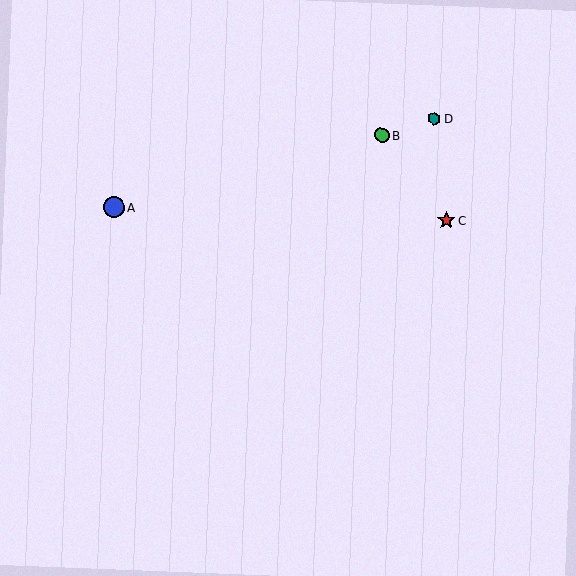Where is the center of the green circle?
The center of the green circle is at (382, 135).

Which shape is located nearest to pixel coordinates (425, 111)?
The teal hexagon (labeled D) at (434, 119) is nearest to that location.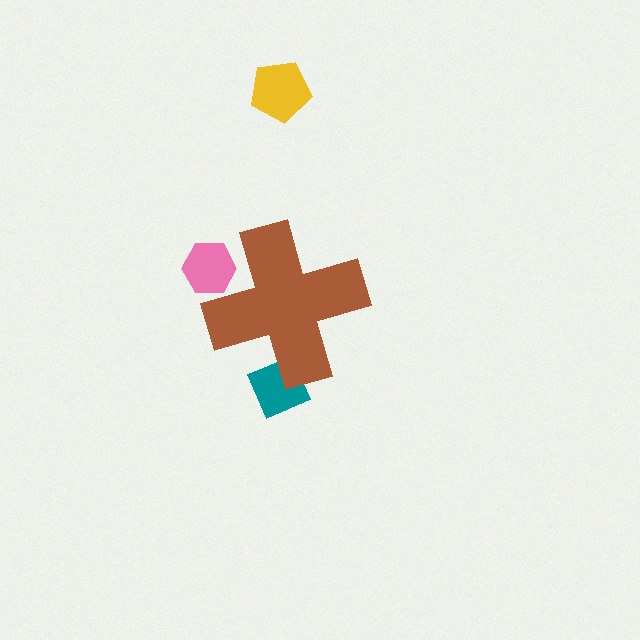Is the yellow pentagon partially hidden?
No, the yellow pentagon is fully visible.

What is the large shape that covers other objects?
A brown cross.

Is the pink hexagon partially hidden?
Yes, the pink hexagon is partially hidden behind the brown cross.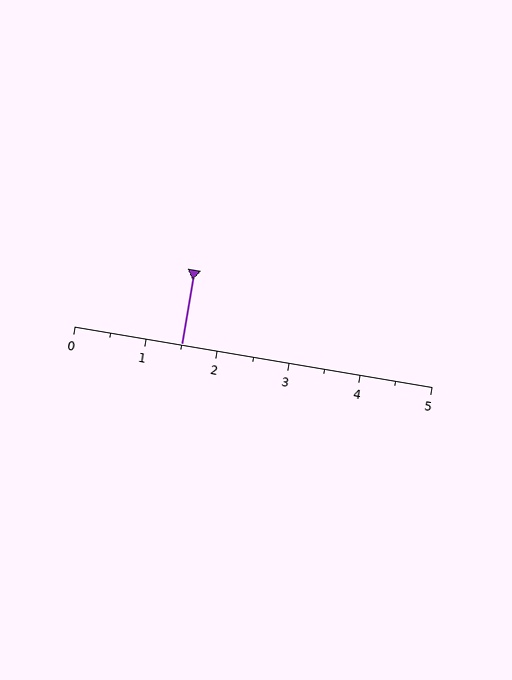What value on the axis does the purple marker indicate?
The marker indicates approximately 1.5.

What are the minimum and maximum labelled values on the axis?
The axis runs from 0 to 5.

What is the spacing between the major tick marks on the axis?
The major ticks are spaced 1 apart.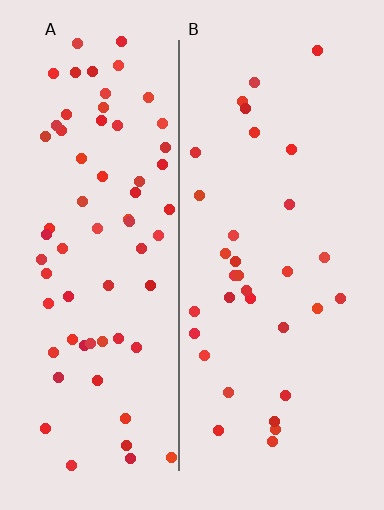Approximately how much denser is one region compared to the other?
Approximately 2.1× — region A over region B.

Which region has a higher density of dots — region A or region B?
A (the left).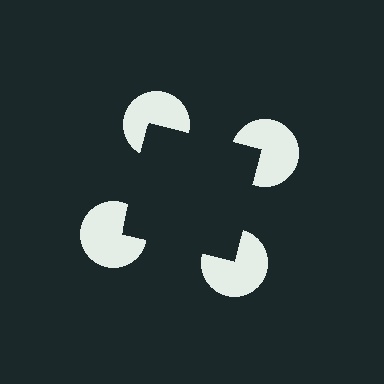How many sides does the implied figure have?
4 sides.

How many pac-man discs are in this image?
There are 4 — one at each vertex of the illusory square.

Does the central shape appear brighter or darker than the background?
It typically appears slightly darker than the background, even though no actual brightness change is drawn.